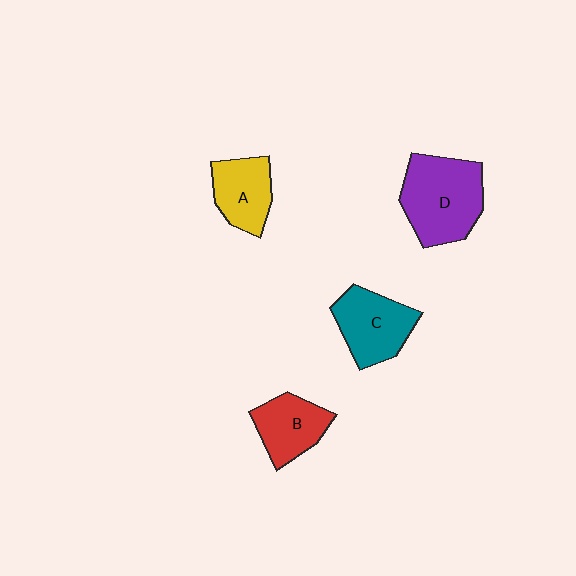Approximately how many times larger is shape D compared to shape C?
Approximately 1.3 times.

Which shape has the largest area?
Shape D (purple).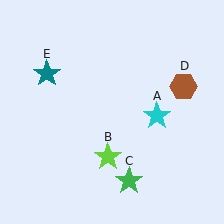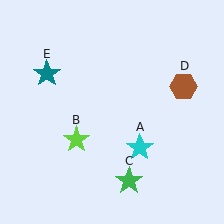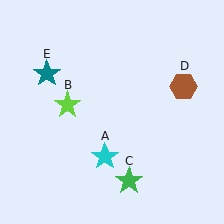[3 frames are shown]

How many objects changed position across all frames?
2 objects changed position: cyan star (object A), lime star (object B).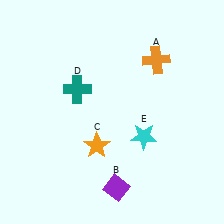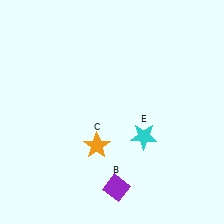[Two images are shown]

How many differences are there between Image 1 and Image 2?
There are 2 differences between the two images.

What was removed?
The teal cross (D), the orange cross (A) were removed in Image 2.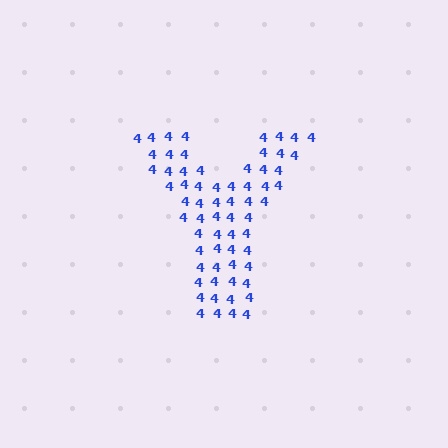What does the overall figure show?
The overall figure shows the letter Y.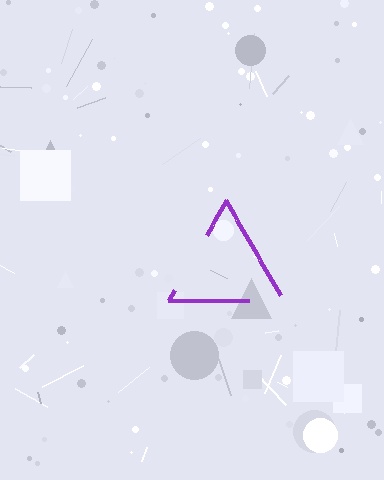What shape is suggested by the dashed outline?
The dashed outline suggests a triangle.